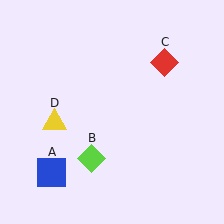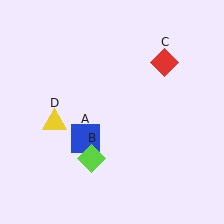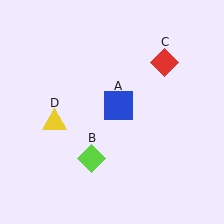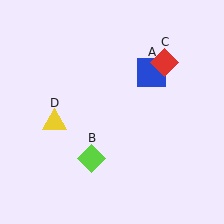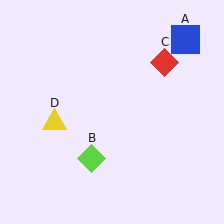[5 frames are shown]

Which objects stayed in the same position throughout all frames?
Lime diamond (object B) and red diamond (object C) and yellow triangle (object D) remained stationary.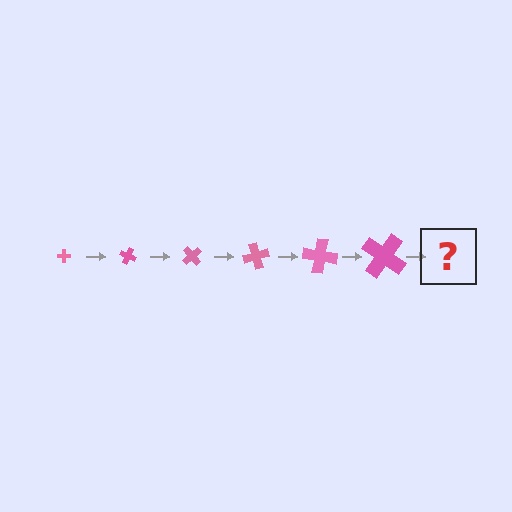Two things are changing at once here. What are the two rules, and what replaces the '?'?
The two rules are that the cross grows larger each step and it rotates 25 degrees each step. The '?' should be a cross, larger than the previous one and rotated 150 degrees from the start.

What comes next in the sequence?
The next element should be a cross, larger than the previous one and rotated 150 degrees from the start.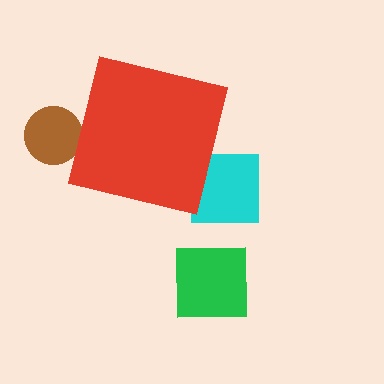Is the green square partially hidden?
No, the green square is fully visible.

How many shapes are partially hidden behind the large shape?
2 shapes are partially hidden.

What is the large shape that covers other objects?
A red square.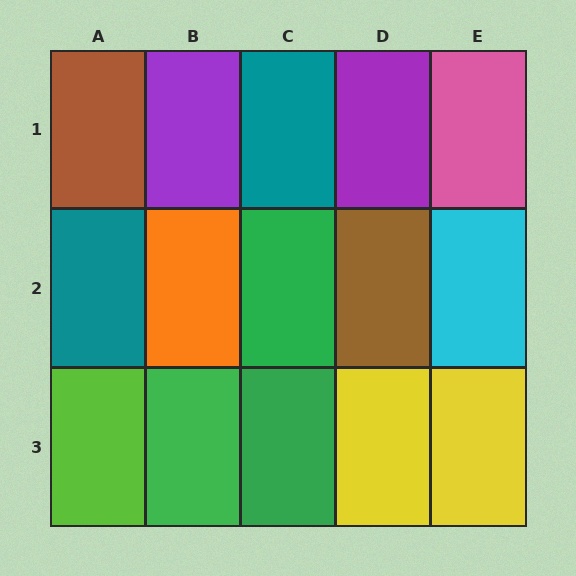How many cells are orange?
1 cell is orange.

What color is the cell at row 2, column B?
Orange.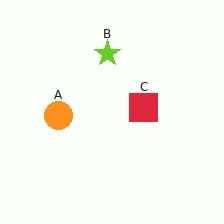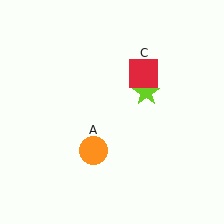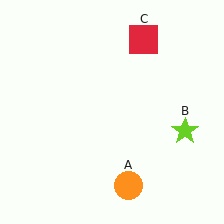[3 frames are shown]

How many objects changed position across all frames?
3 objects changed position: orange circle (object A), lime star (object B), red square (object C).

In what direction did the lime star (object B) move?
The lime star (object B) moved down and to the right.